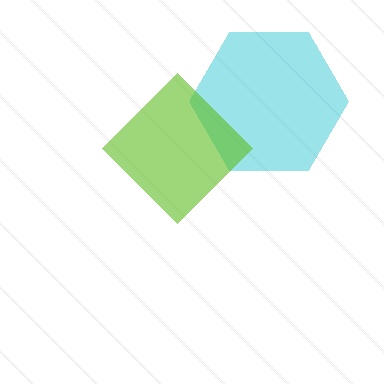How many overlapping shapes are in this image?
There are 2 overlapping shapes in the image.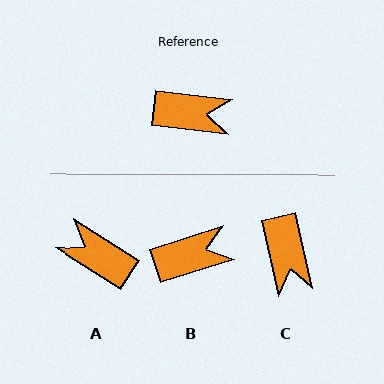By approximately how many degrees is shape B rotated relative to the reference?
Approximately 25 degrees counter-clockwise.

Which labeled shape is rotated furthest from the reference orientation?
A, about 155 degrees away.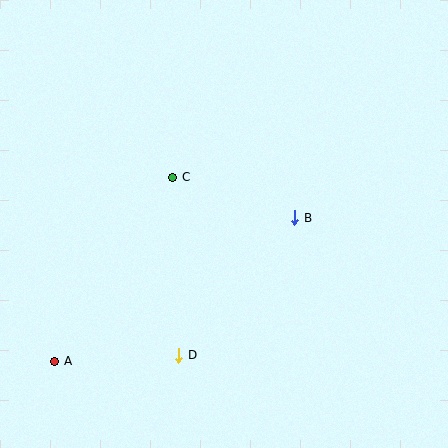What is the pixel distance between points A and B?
The distance between A and B is 280 pixels.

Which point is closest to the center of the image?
Point C at (173, 177) is closest to the center.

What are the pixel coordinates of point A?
Point A is at (55, 361).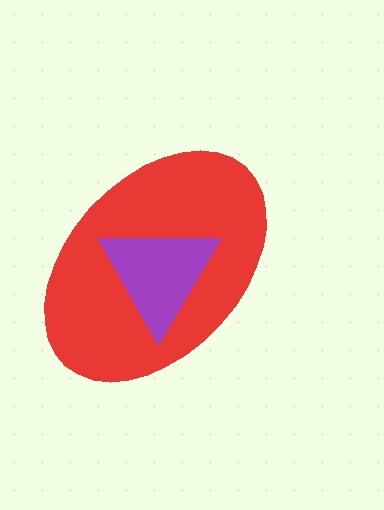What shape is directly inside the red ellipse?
The purple triangle.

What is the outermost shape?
The red ellipse.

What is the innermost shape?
The purple triangle.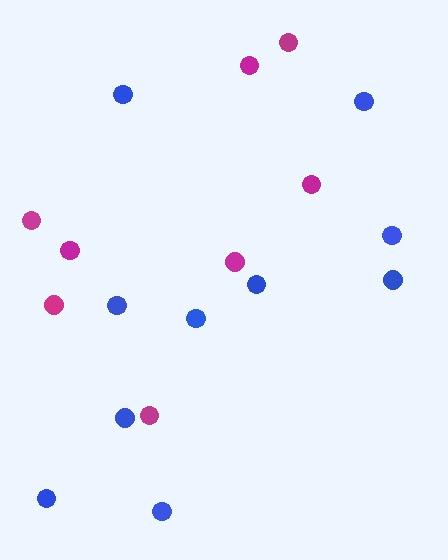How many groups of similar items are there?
There are 2 groups: one group of blue circles (10) and one group of magenta circles (8).